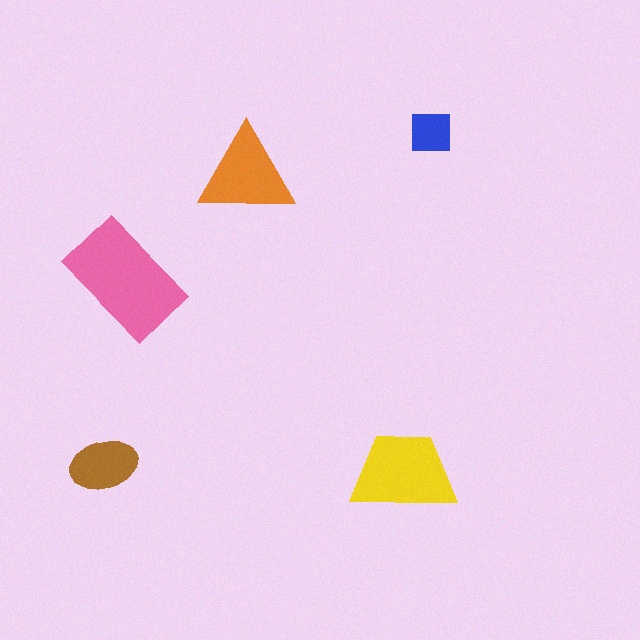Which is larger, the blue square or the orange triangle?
The orange triangle.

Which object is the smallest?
The blue square.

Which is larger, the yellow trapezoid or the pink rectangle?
The pink rectangle.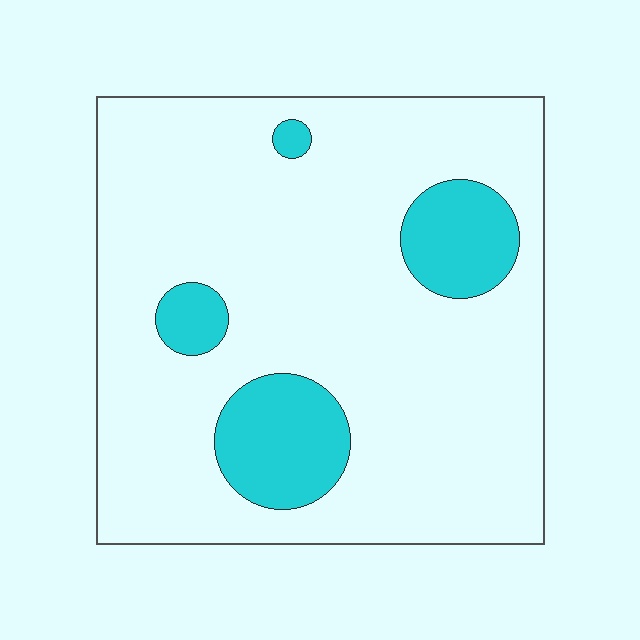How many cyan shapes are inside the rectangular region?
4.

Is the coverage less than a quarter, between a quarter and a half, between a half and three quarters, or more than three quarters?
Less than a quarter.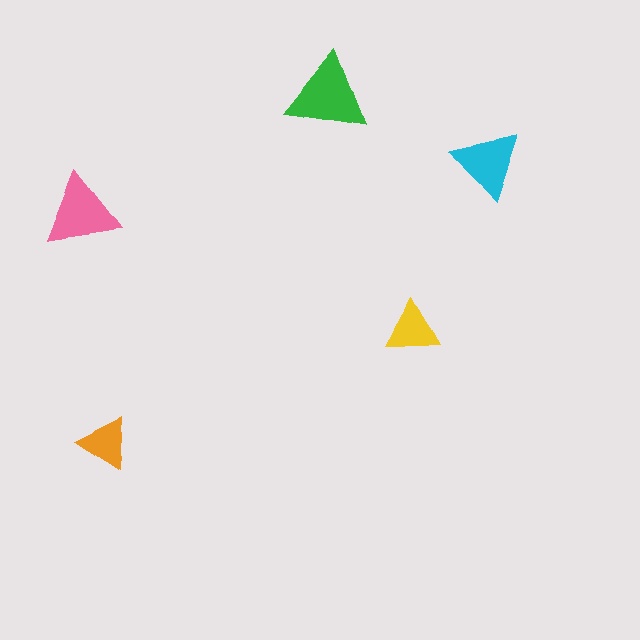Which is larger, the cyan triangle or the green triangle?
The green one.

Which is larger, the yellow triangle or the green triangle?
The green one.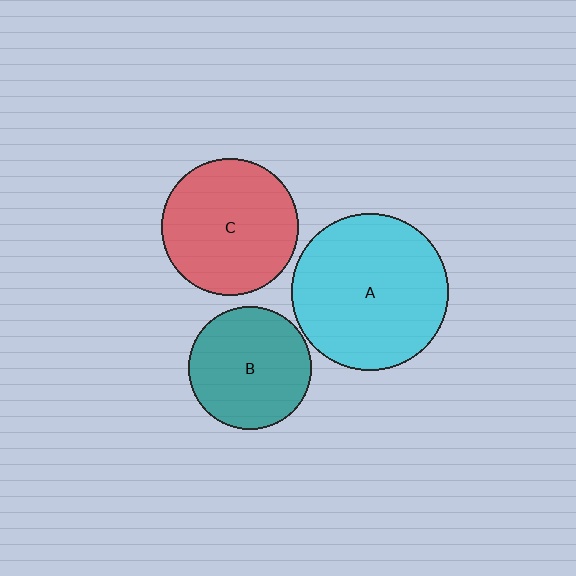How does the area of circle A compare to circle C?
Approximately 1.3 times.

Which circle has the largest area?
Circle A (cyan).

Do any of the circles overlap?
No, none of the circles overlap.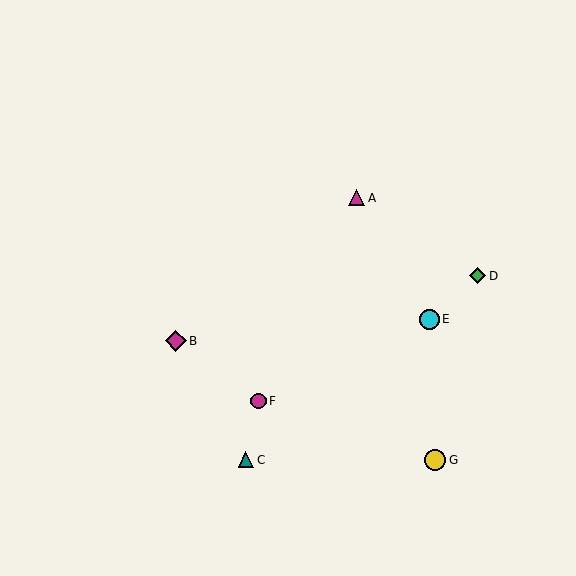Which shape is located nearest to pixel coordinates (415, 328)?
The cyan circle (labeled E) at (429, 319) is nearest to that location.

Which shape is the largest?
The yellow circle (labeled G) is the largest.